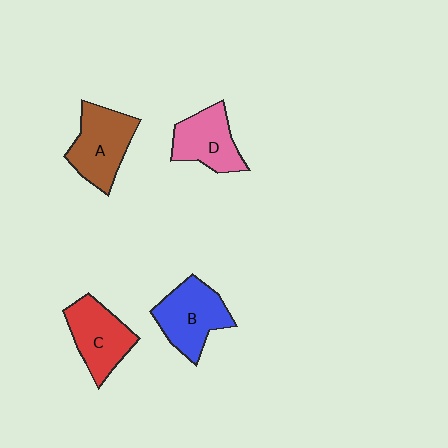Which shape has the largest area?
Shape B (blue).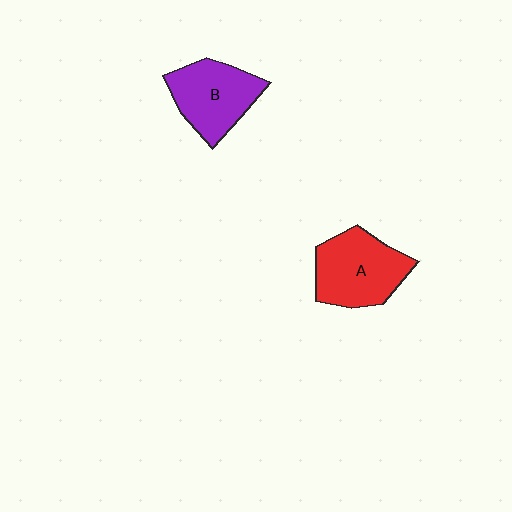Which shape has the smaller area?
Shape B (purple).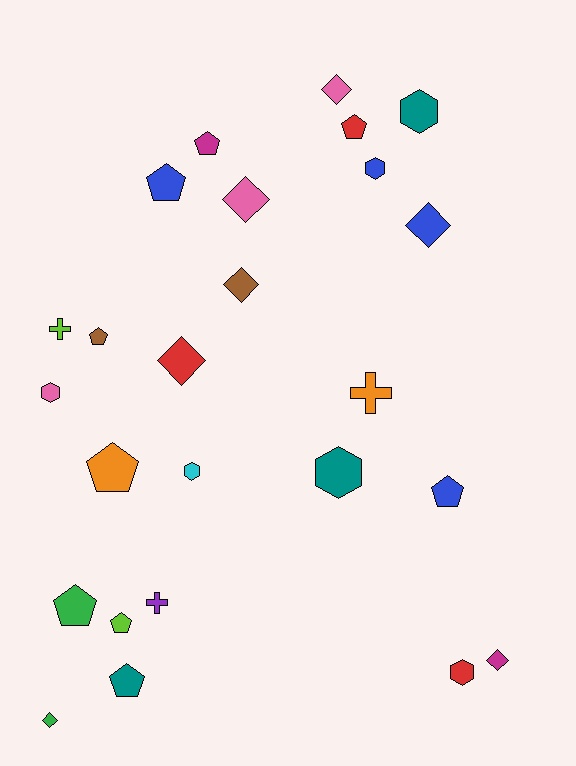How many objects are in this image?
There are 25 objects.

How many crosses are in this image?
There are 3 crosses.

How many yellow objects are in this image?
There are no yellow objects.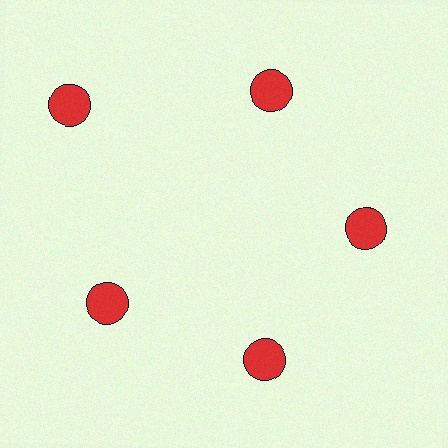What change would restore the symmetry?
The symmetry would be restored by moving it inward, back onto the ring so that all 5 circles sit at equal angles and equal distance from the center.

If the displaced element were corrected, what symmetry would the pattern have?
It would have 5-fold rotational symmetry — the pattern would map onto itself every 72 degrees.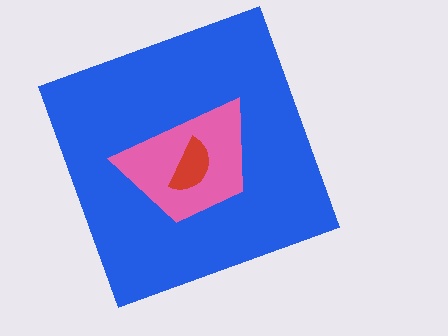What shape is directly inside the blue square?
The pink trapezoid.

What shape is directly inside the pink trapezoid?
The red semicircle.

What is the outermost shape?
The blue square.